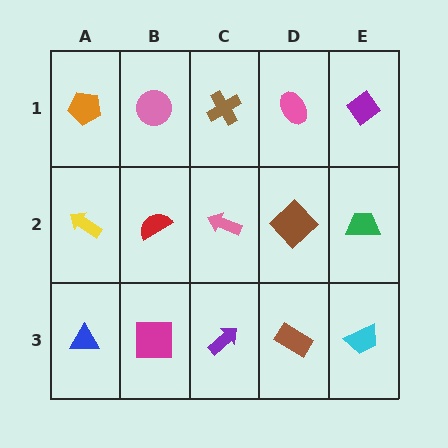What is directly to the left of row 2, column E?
A brown diamond.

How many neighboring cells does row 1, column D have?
3.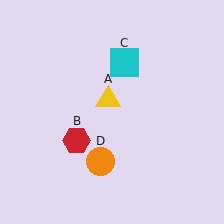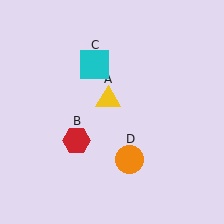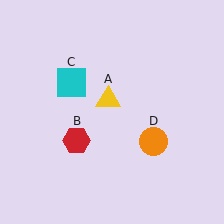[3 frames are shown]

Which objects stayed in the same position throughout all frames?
Yellow triangle (object A) and red hexagon (object B) remained stationary.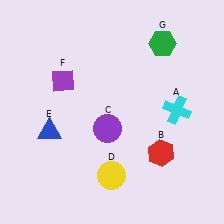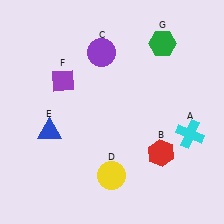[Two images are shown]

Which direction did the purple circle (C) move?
The purple circle (C) moved up.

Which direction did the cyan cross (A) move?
The cyan cross (A) moved down.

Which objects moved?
The objects that moved are: the cyan cross (A), the purple circle (C).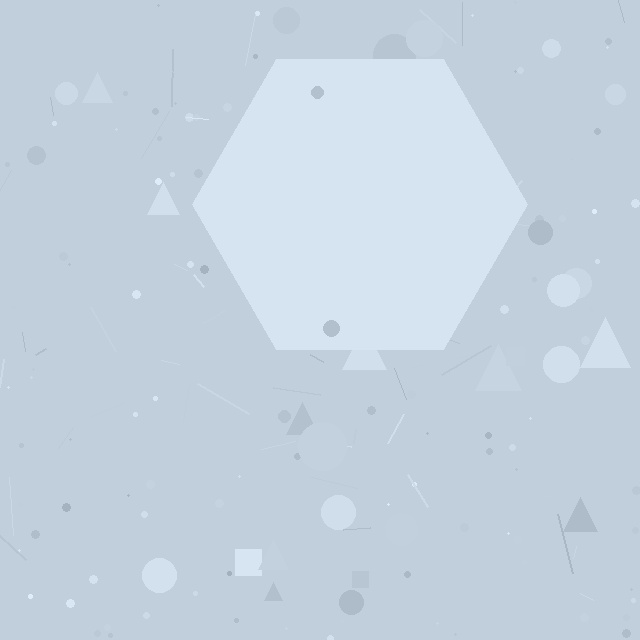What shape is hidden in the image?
A hexagon is hidden in the image.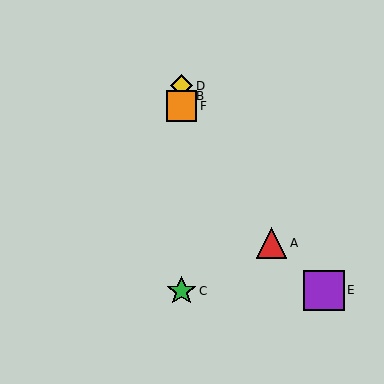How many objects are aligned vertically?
4 objects (B, C, D, F) are aligned vertically.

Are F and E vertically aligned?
No, F is at x≈182 and E is at x≈324.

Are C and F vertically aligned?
Yes, both are at x≈181.